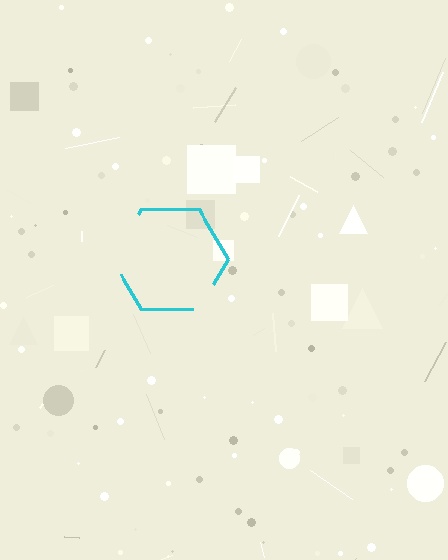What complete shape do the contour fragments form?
The contour fragments form a hexagon.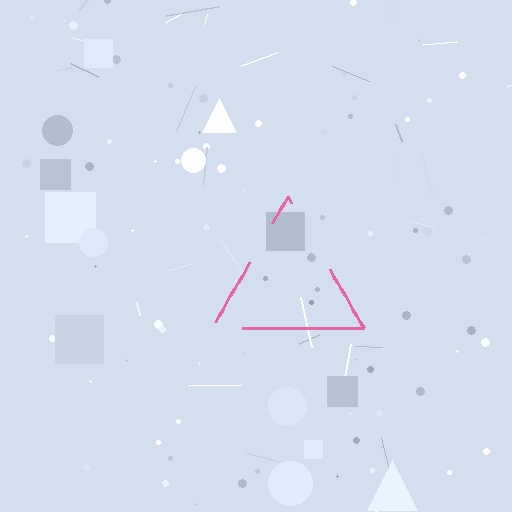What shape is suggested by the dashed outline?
The dashed outline suggests a triangle.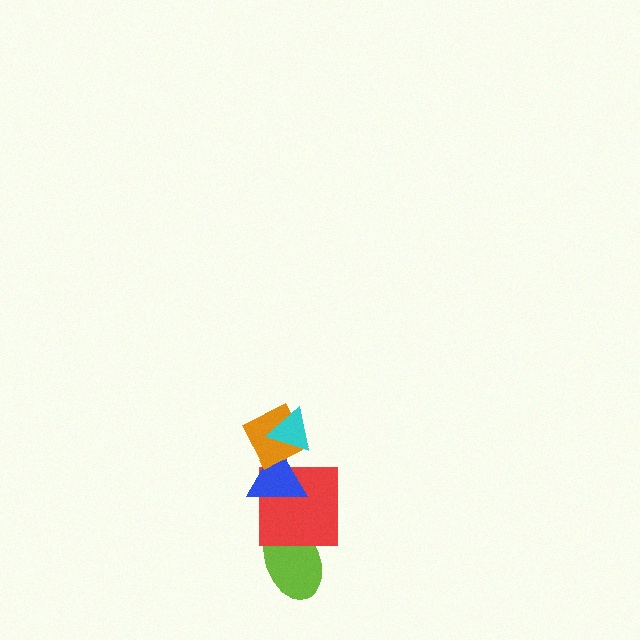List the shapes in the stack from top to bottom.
From top to bottom: the cyan triangle, the orange diamond, the blue triangle, the red square, the lime ellipse.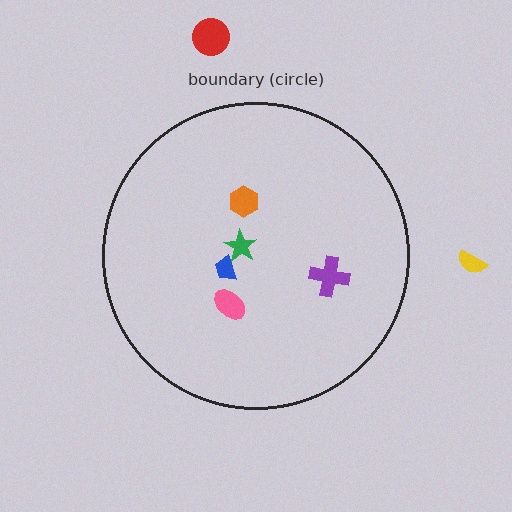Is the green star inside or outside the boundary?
Inside.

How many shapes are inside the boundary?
5 inside, 2 outside.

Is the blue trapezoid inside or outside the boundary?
Inside.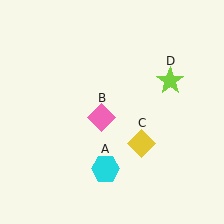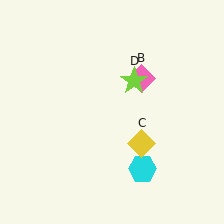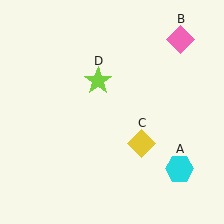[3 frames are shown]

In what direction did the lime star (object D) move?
The lime star (object D) moved left.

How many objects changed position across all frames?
3 objects changed position: cyan hexagon (object A), pink diamond (object B), lime star (object D).